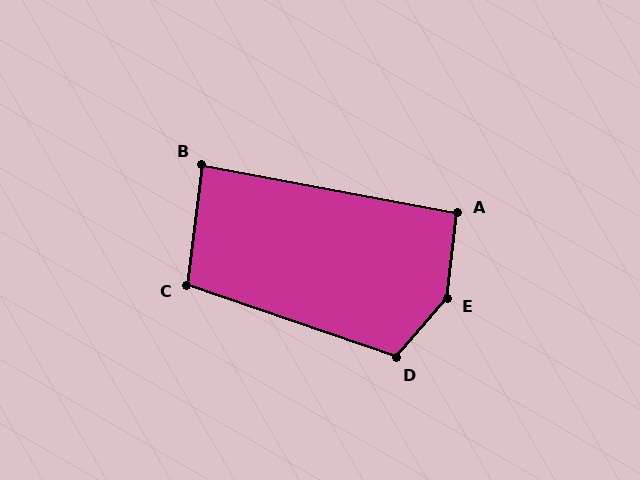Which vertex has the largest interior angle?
E, at approximately 146 degrees.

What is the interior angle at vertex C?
Approximately 102 degrees (obtuse).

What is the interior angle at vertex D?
Approximately 112 degrees (obtuse).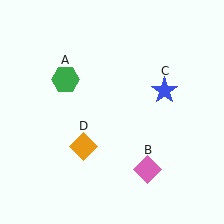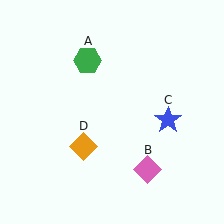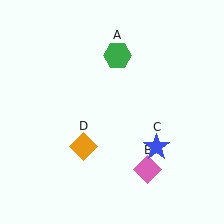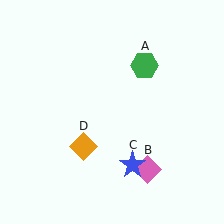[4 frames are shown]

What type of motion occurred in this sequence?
The green hexagon (object A), blue star (object C) rotated clockwise around the center of the scene.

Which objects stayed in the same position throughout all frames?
Pink diamond (object B) and orange diamond (object D) remained stationary.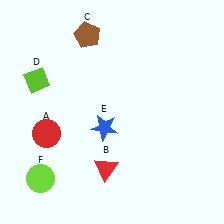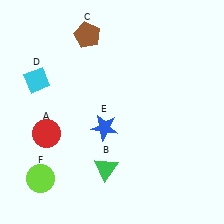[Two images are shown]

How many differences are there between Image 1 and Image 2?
There are 2 differences between the two images.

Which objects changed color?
B changed from red to green. D changed from lime to cyan.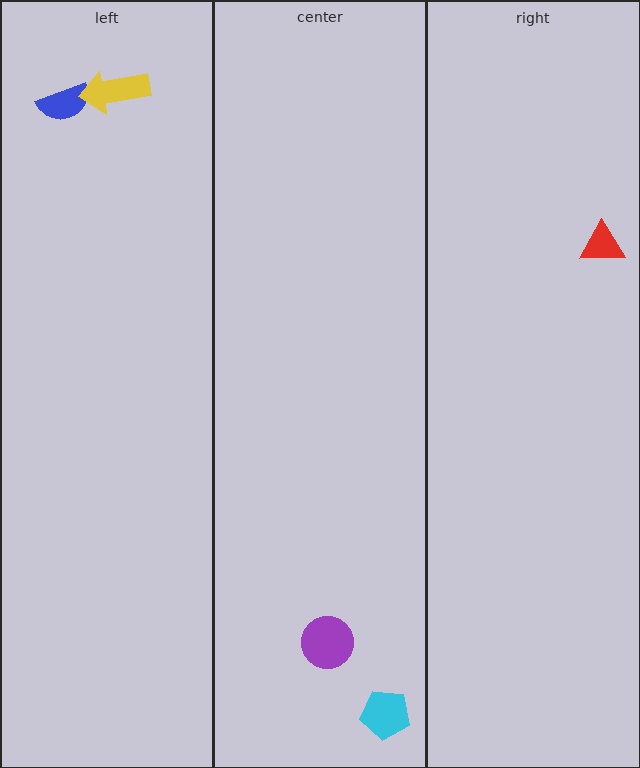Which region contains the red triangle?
The right region.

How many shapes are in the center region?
2.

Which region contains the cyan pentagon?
The center region.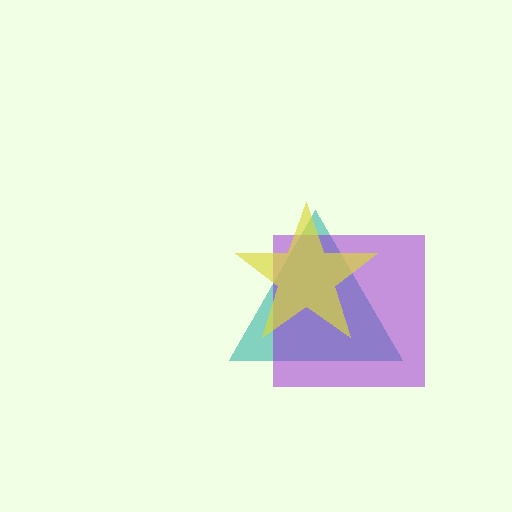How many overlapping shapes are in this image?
There are 3 overlapping shapes in the image.